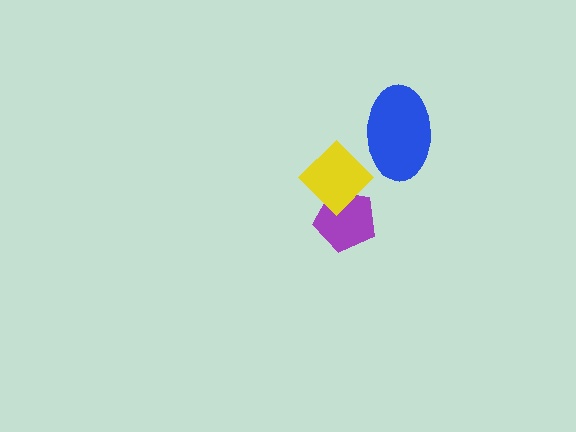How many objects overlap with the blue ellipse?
1 object overlaps with the blue ellipse.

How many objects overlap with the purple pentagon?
1 object overlaps with the purple pentagon.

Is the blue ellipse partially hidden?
No, no other shape covers it.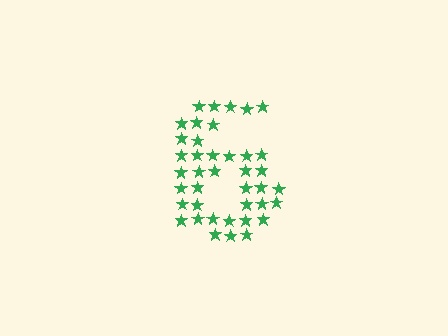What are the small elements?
The small elements are stars.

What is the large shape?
The large shape is the digit 6.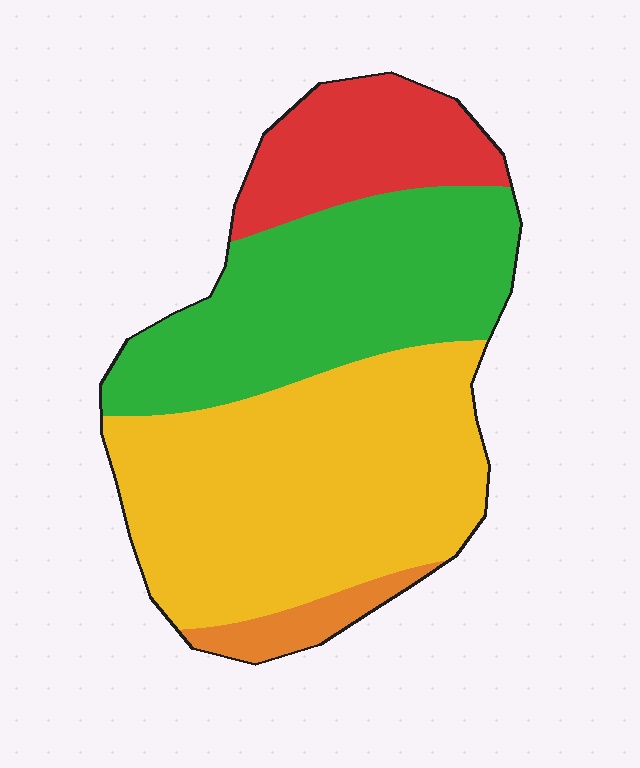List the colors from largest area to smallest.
From largest to smallest: yellow, green, red, orange.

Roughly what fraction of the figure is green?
Green covers about 35% of the figure.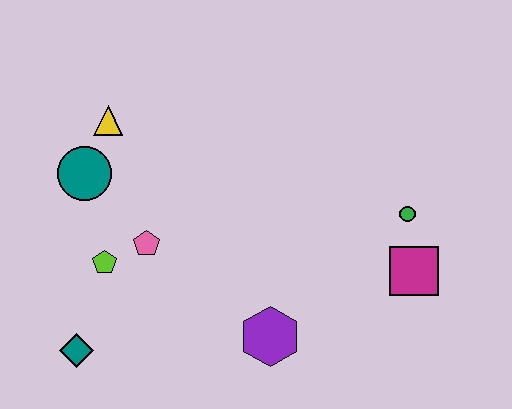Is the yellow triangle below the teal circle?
No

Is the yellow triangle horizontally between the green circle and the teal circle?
Yes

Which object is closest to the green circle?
The magenta square is closest to the green circle.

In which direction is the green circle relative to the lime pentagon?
The green circle is to the right of the lime pentagon.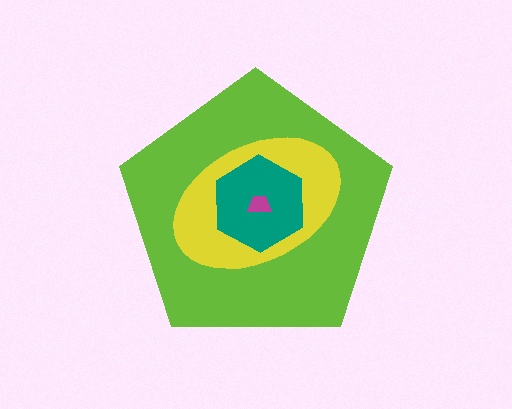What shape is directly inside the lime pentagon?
The yellow ellipse.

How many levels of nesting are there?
4.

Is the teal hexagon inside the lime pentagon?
Yes.